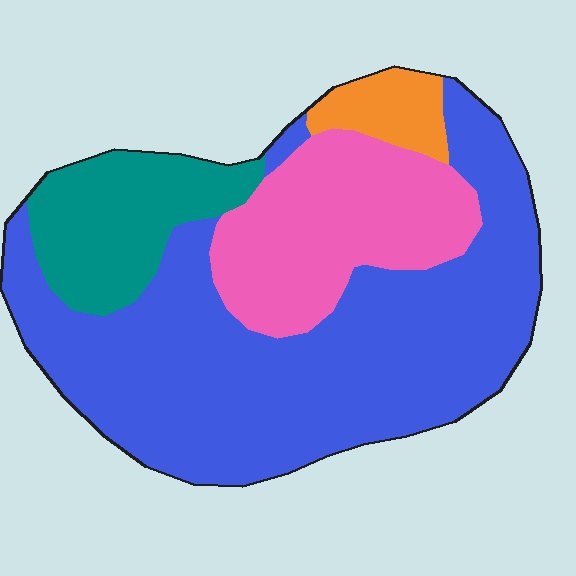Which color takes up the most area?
Blue, at roughly 60%.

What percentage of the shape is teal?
Teal covers about 15% of the shape.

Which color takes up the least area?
Orange, at roughly 5%.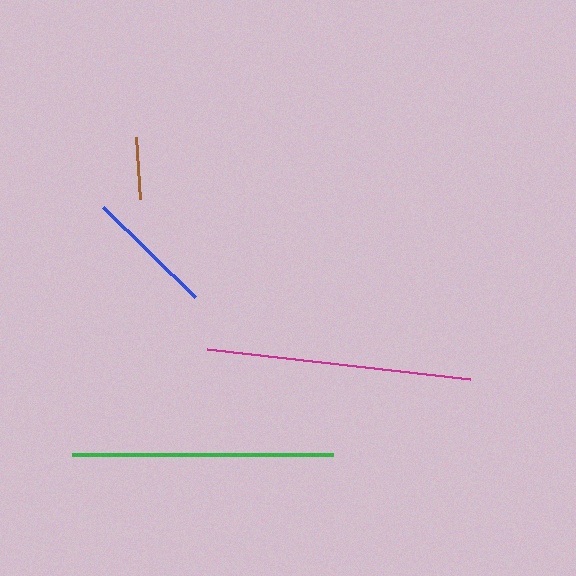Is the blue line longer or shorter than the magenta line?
The magenta line is longer than the blue line.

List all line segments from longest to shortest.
From longest to shortest: magenta, green, blue, brown.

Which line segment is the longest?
The magenta line is the longest at approximately 265 pixels.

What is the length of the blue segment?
The blue segment is approximately 128 pixels long.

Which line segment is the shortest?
The brown line is the shortest at approximately 62 pixels.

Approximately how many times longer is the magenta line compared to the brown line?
The magenta line is approximately 4.3 times the length of the brown line.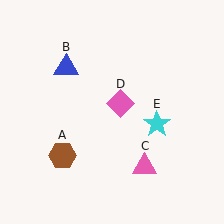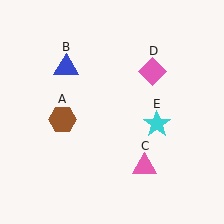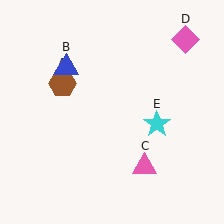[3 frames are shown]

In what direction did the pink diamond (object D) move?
The pink diamond (object D) moved up and to the right.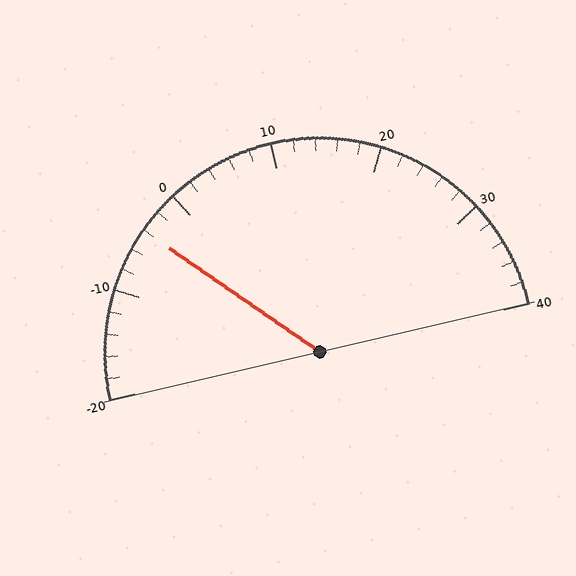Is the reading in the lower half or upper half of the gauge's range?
The reading is in the lower half of the range (-20 to 40).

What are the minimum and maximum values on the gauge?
The gauge ranges from -20 to 40.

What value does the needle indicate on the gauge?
The needle indicates approximately -4.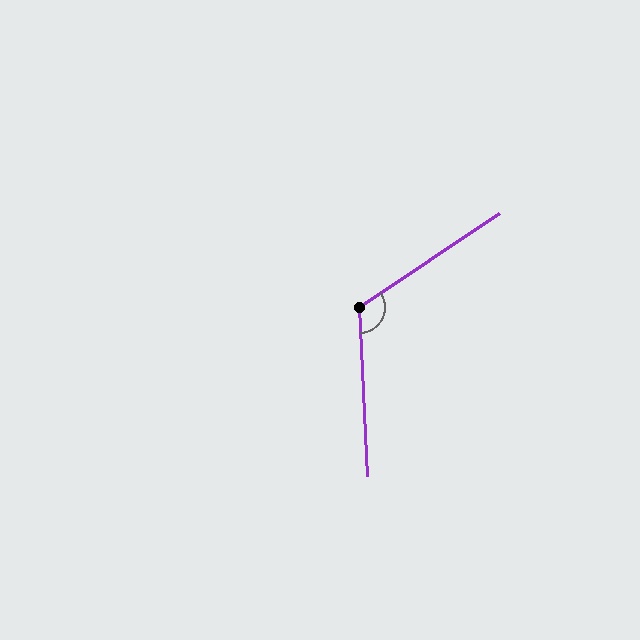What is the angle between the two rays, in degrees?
Approximately 121 degrees.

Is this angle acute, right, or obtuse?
It is obtuse.